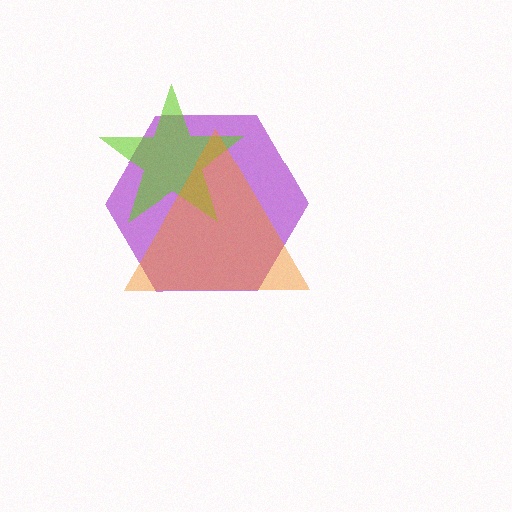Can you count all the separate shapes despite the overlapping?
Yes, there are 3 separate shapes.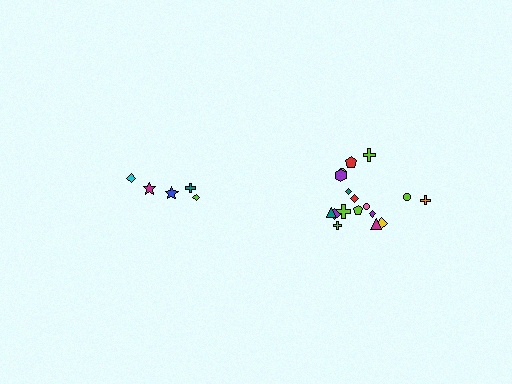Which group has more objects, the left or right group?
The right group.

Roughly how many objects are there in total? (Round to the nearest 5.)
Roughly 25 objects in total.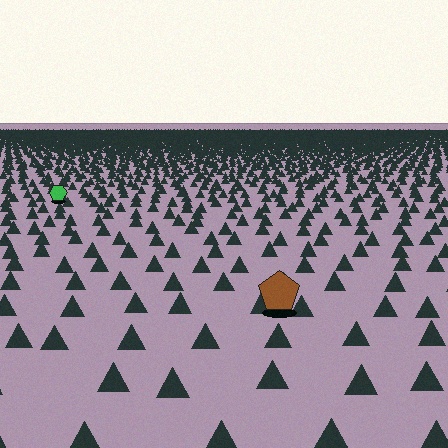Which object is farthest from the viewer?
The green hexagon is farthest from the viewer. It appears smaller and the ground texture around it is denser.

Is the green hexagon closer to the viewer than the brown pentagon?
No. The brown pentagon is closer — you can tell from the texture gradient: the ground texture is coarser near it.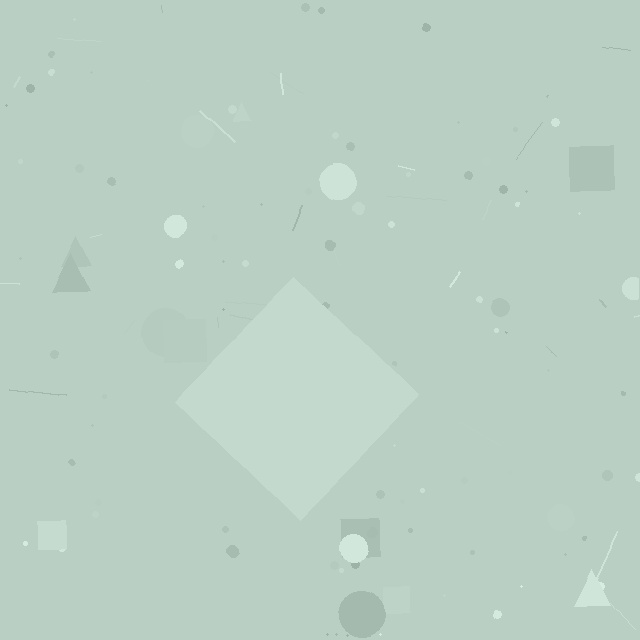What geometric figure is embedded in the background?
A diamond is embedded in the background.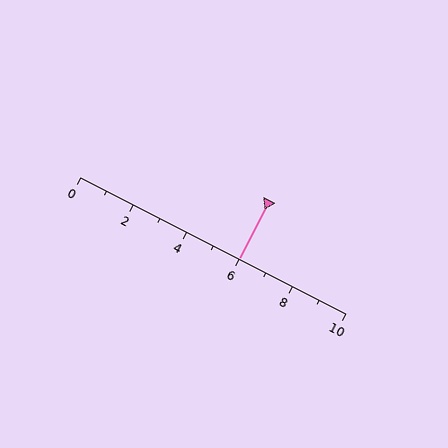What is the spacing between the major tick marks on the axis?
The major ticks are spaced 2 apart.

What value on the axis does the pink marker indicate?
The marker indicates approximately 6.